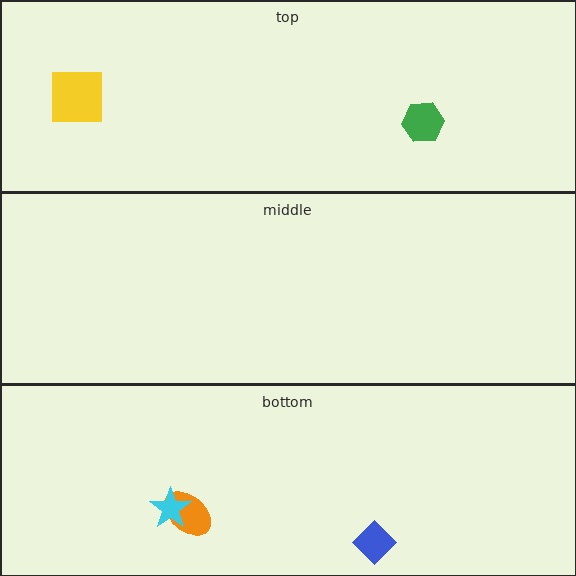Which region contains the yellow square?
The top region.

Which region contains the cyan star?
The bottom region.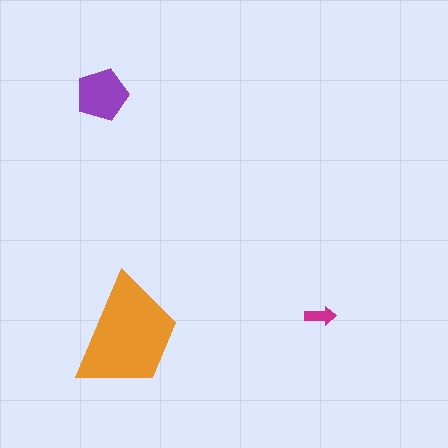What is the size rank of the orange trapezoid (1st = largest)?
1st.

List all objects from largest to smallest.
The orange trapezoid, the purple pentagon, the magenta arrow.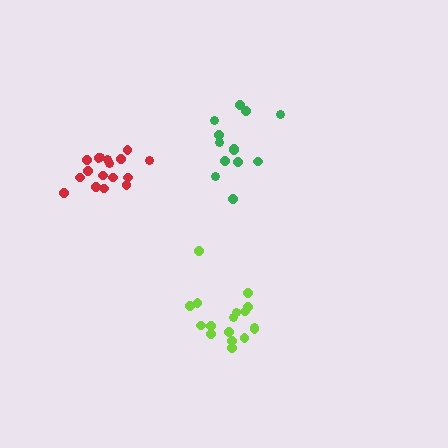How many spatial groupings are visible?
There are 3 spatial groupings.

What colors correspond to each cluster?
The clusters are colored: red, lime, green.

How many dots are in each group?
Group 1: 17 dots, Group 2: 17 dots, Group 3: 13 dots (47 total).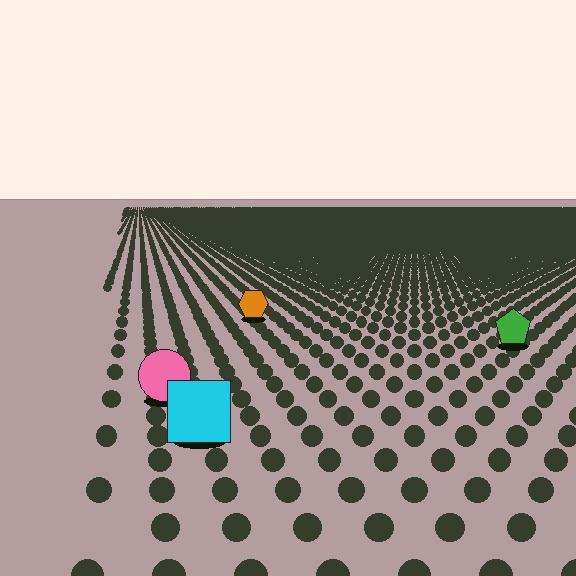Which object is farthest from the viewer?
The orange hexagon is farthest from the viewer. It appears smaller and the ground texture around it is denser.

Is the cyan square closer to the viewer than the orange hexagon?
Yes. The cyan square is closer — you can tell from the texture gradient: the ground texture is coarser near it.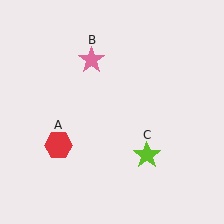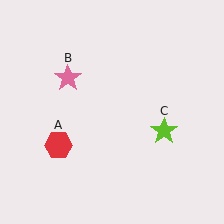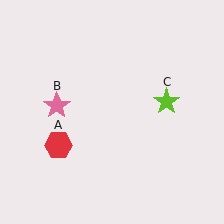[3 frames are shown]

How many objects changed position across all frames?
2 objects changed position: pink star (object B), lime star (object C).